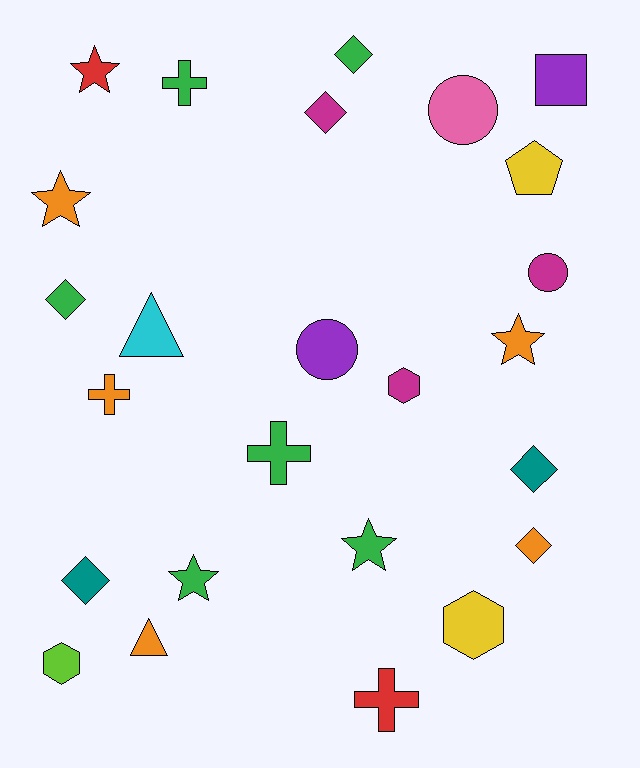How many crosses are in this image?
There are 4 crosses.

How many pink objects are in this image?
There is 1 pink object.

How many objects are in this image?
There are 25 objects.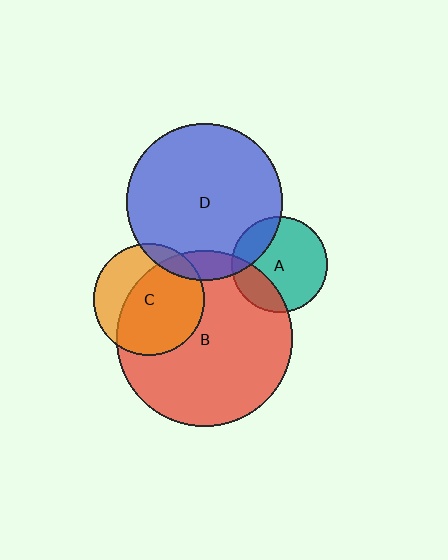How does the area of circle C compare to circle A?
Approximately 1.4 times.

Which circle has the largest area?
Circle B (red).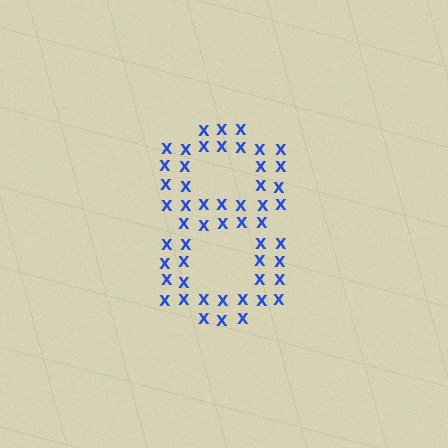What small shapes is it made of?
It is made of small letter X's.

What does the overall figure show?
The overall figure shows the digit 8.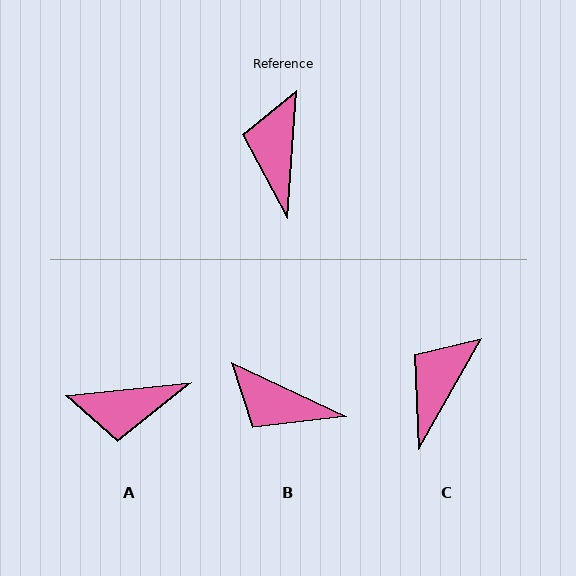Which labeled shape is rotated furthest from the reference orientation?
A, about 100 degrees away.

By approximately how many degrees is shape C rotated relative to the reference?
Approximately 26 degrees clockwise.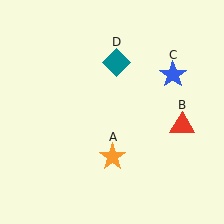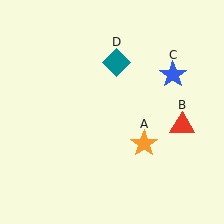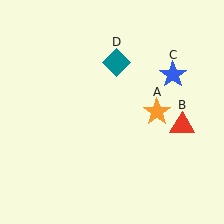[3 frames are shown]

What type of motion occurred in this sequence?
The orange star (object A) rotated counterclockwise around the center of the scene.